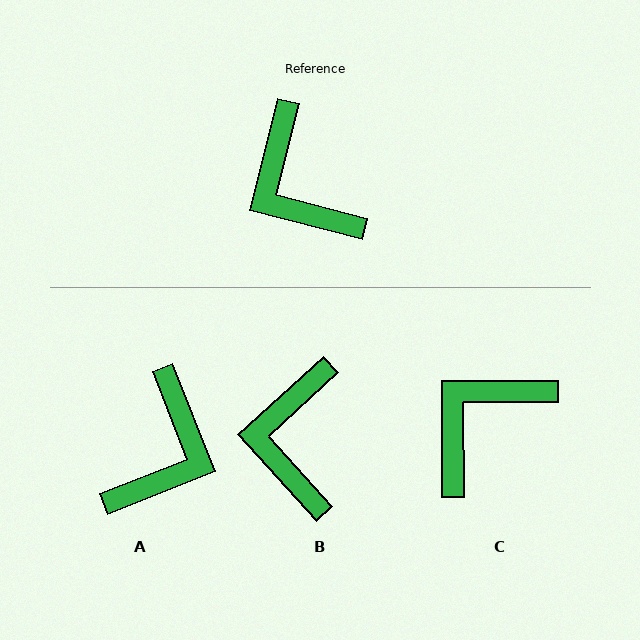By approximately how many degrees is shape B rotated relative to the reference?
Approximately 33 degrees clockwise.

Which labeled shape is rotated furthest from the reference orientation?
A, about 126 degrees away.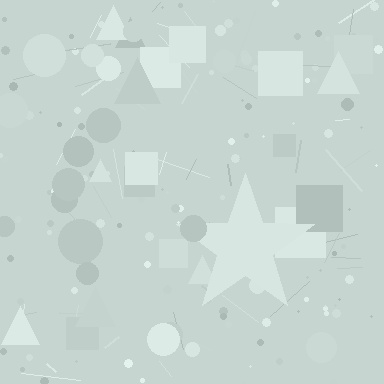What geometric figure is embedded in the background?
A star is embedded in the background.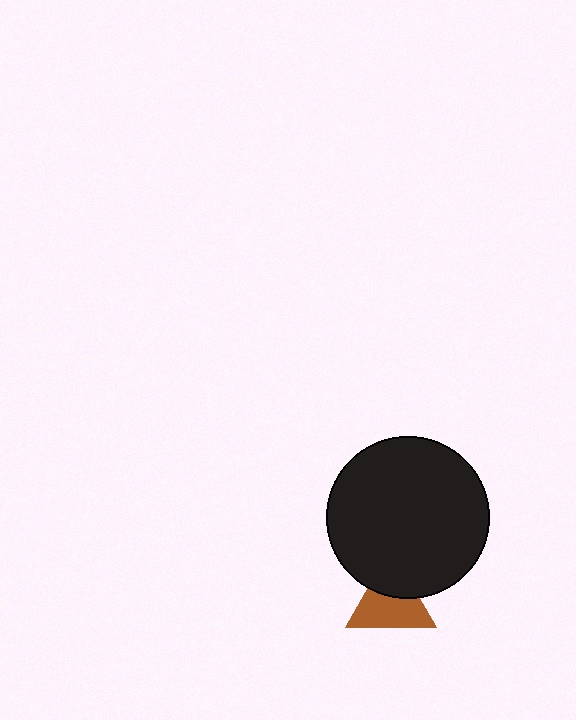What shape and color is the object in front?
The object in front is a black circle.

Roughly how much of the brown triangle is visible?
About half of it is visible (roughly 63%).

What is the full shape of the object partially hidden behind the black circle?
The partially hidden object is a brown triangle.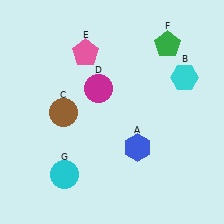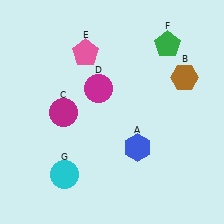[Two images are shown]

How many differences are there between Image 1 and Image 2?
There are 2 differences between the two images.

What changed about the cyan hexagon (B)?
In Image 1, B is cyan. In Image 2, it changed to brown.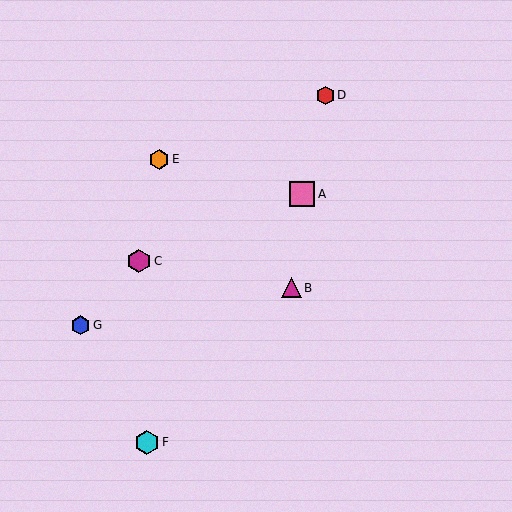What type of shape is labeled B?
Shape B is a magenta triangle.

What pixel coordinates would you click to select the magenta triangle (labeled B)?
Click at (291, 288) to select the magenta triangle B.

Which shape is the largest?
The pink square (labeled A) is the largest.